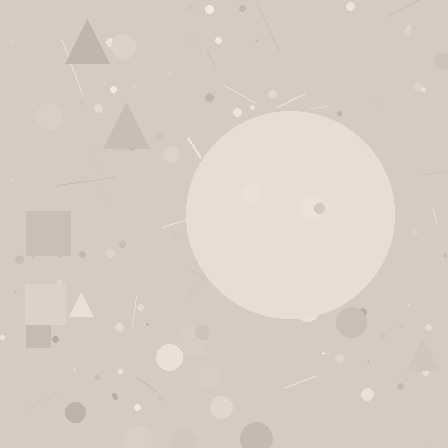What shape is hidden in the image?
A circle is hidden in the image.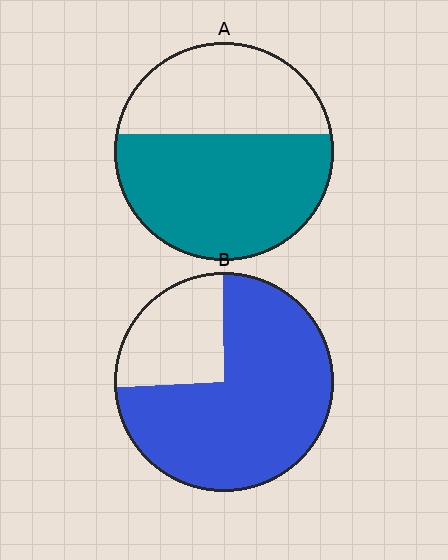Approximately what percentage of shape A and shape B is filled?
A is approximately 60% and B is approximately 75%.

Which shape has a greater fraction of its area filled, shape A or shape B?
Shape B.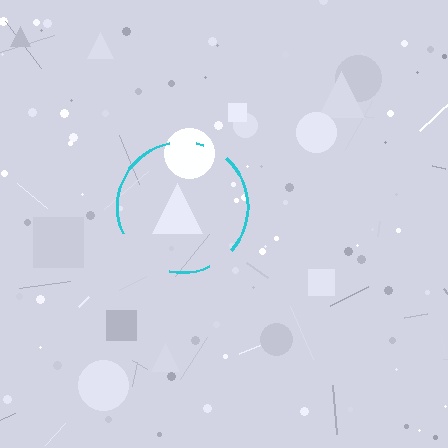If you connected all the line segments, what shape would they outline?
They would outline a circle.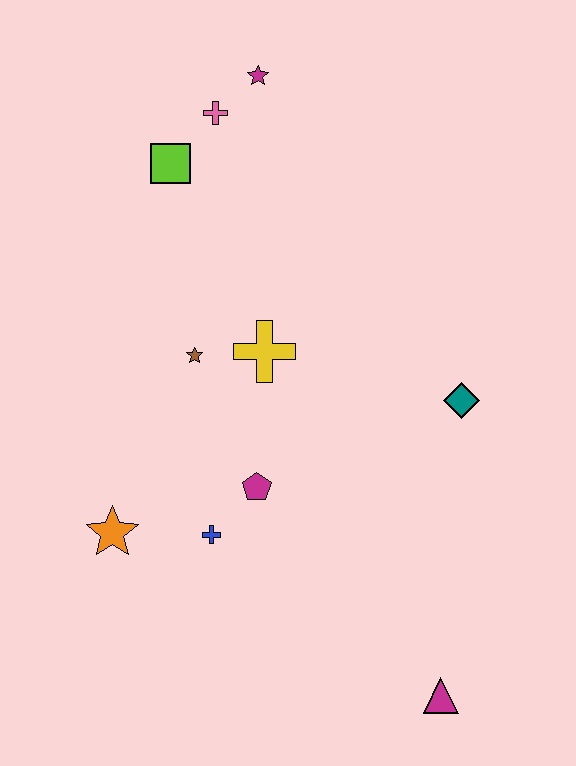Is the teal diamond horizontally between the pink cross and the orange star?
No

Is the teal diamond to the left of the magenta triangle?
No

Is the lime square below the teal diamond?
No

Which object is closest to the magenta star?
The pink cross is closest to the magenta star.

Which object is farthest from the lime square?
The magenta triangle is farthest from the lime square.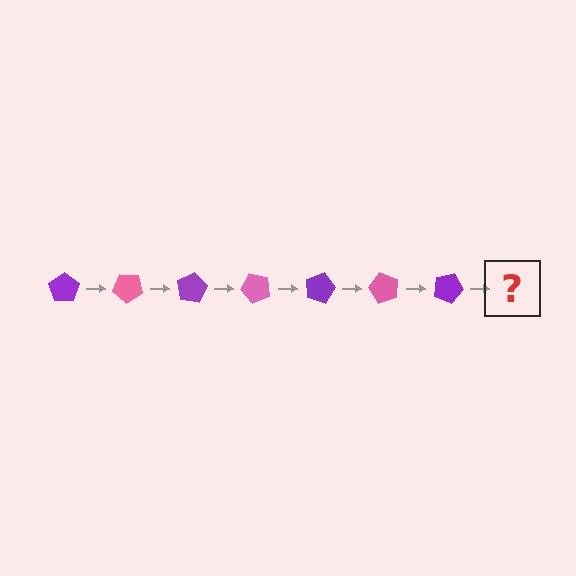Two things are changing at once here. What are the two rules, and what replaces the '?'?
The two rules are that it rotates 40 degrees each step and the color cycles through purple and pink. The '?' should be a pink pentagon, rotated 280 degrees from the start.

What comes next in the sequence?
The next element should be a pink pentagon, rotated 280 degrees from the start.